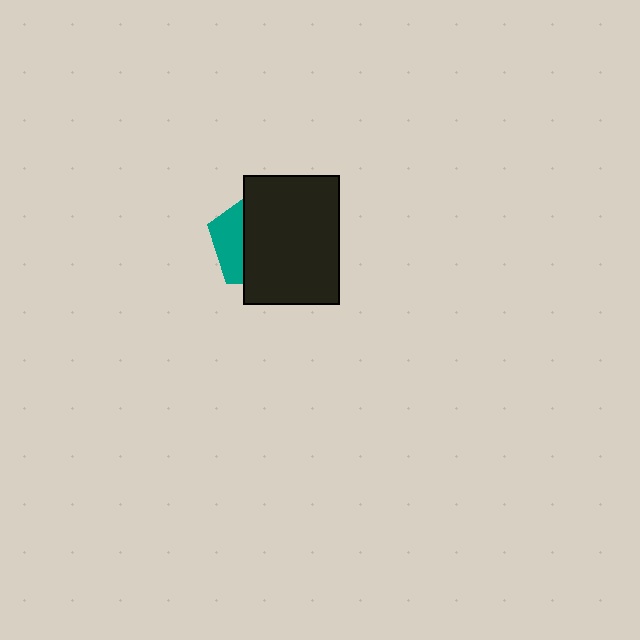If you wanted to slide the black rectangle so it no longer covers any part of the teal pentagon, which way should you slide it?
Slide it right — that is the most direct way to separate the two shapes.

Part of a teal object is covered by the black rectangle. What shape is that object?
It is a pentagon.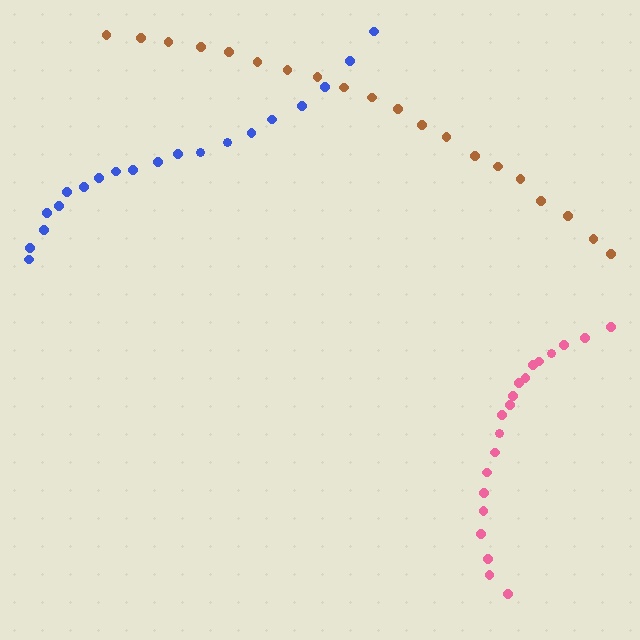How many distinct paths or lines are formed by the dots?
There are 3 distinct paths.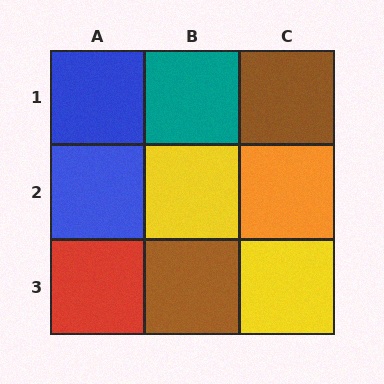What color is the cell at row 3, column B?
Brown.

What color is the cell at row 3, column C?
Yellow.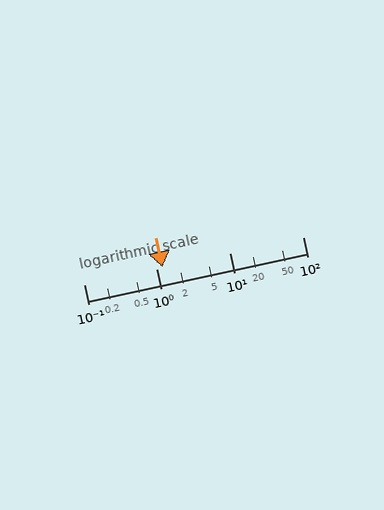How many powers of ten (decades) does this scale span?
The scale spans 3 decades, from 0.1 to 100.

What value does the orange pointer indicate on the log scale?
The pointer indicates approximately 1.2.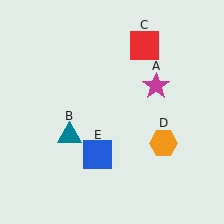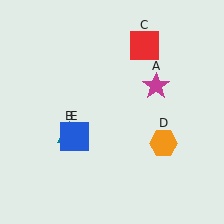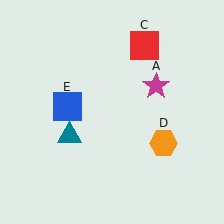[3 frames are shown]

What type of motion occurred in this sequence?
The blue square (object E) rotated clockwise around the center of the scene.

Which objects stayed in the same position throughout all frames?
Magenta star (object A) and teal triangle (object B) and red square (object C) and orange hexagon (object D) remained stationary.